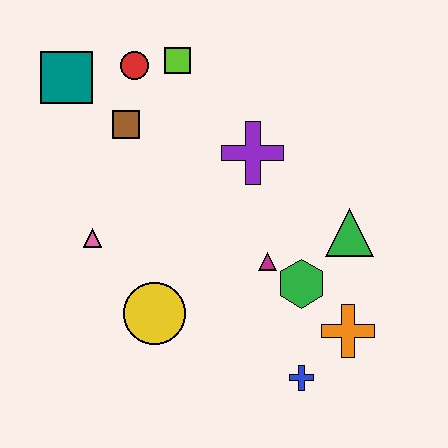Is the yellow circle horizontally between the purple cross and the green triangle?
No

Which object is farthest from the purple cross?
The blue cross is farthest from the purple cross.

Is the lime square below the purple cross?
No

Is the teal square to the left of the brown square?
Yes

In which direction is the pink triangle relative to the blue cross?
The pink triangle is to the left of the blue cross.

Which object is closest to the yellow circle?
The pink triangle is closest to the yellow circle.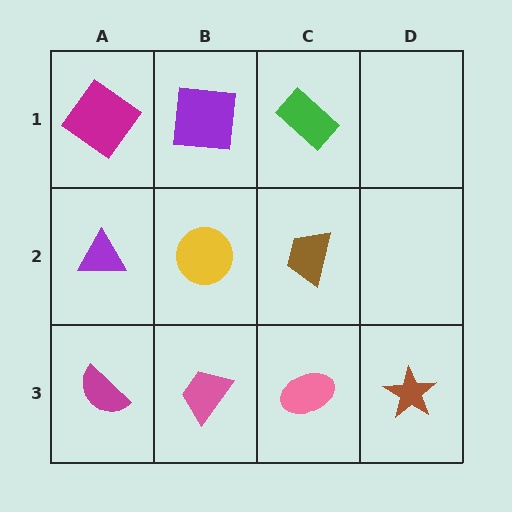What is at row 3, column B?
A pink trapezoid.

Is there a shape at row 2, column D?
No, that cell is empty.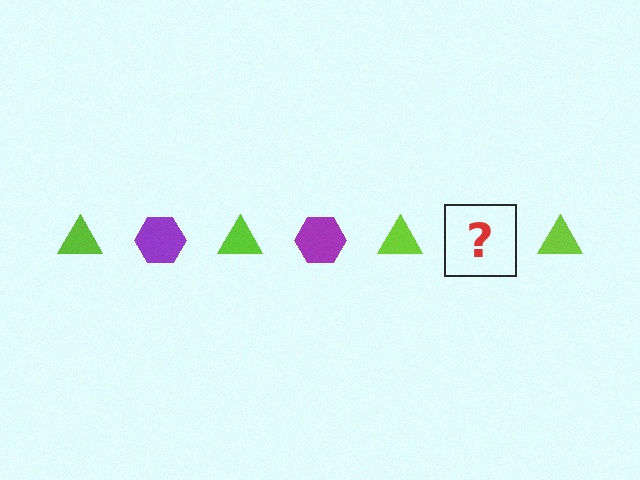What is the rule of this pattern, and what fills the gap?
The rule is that the pattern alternates between lime triangle and purple hexagon. The gap should be filled with a purple hexagon.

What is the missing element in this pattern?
The missing element is a purple hexagon.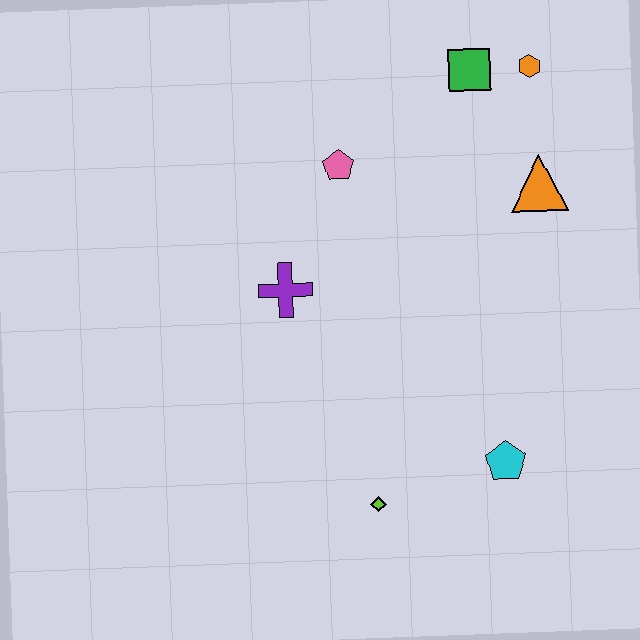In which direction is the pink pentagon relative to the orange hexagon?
The pink pentagon is to the left of the orange hexagon.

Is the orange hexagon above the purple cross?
Yes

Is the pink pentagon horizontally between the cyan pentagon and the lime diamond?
No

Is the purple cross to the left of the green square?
Yes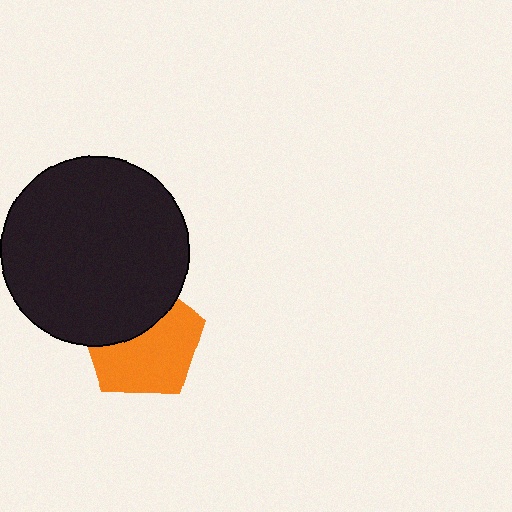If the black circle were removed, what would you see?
You would see the complete orange pentagon.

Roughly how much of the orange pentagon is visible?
About half of it is visible (roughly 61%).